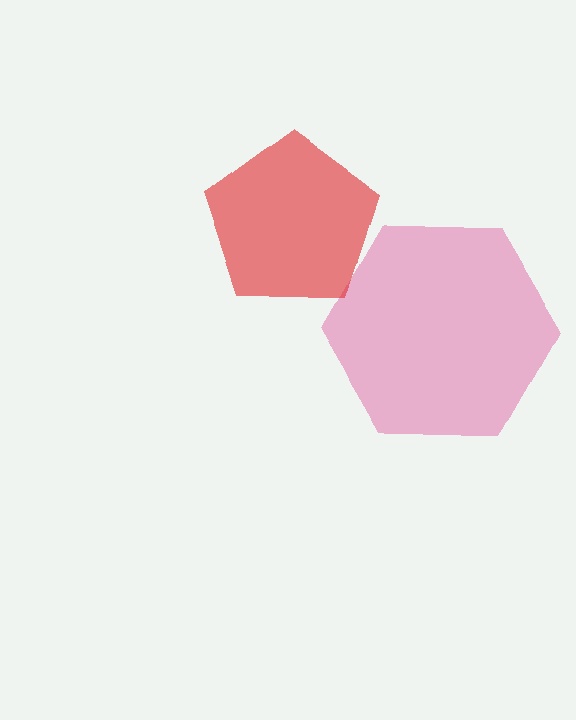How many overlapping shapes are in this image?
There are 2 overlapping shapes in the image.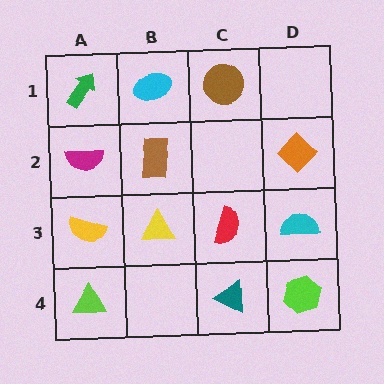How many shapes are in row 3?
4 shapes.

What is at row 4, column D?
A lime hexagon.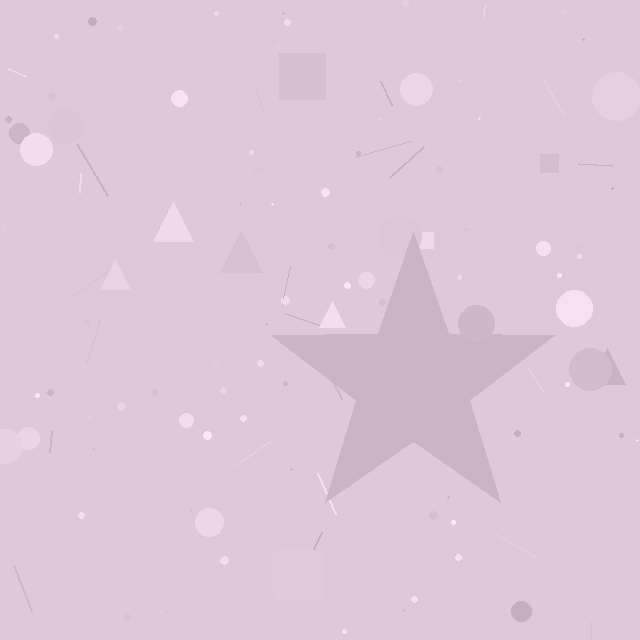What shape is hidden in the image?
A star is hidden in the image.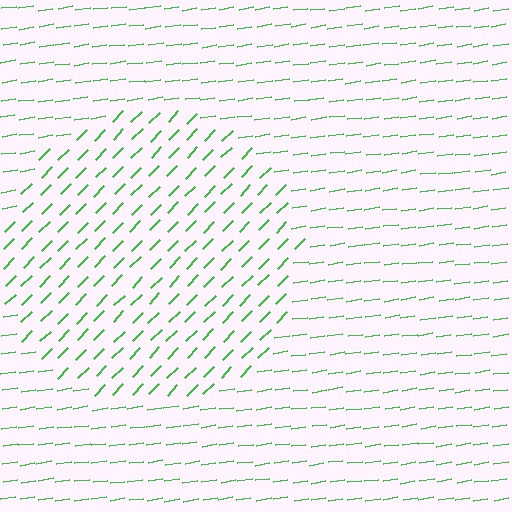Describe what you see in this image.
The image is filled with small green line segments. A circle region in the image has lines oriented differently from the surrounding lines, creating a visible texture boundary.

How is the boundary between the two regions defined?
The boundary is defined purely by a change in line orientation (approximately 37 degrees difference). All lines are the same color and thickness.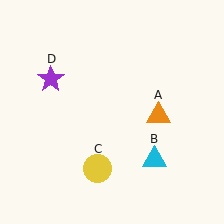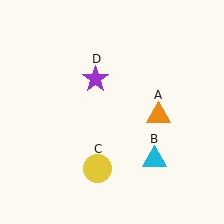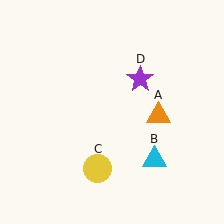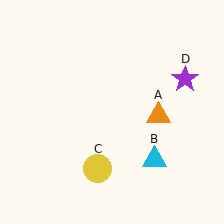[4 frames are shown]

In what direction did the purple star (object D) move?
The purple star (object D) moved right.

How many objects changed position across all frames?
1 object changed position: purple star (object D).